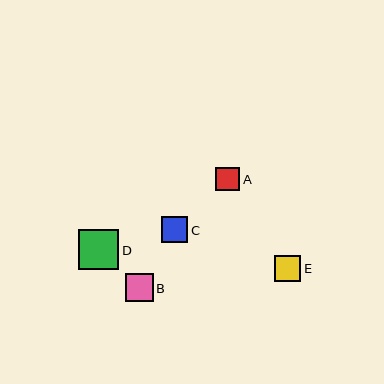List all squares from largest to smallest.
From largest to smallest: D, B, E, C, A.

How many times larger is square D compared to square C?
Square D is approximately 1.6 times the size of square C.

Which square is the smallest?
Square A is the smallest with a size of approximately 24 pixels.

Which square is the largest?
Square D is the largest with a size of approximately 40 pixels.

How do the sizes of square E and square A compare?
Square E and square A are approximately the same size.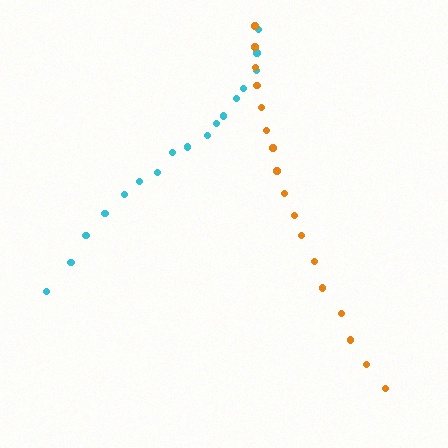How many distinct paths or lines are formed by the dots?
There are 2 distinct paths.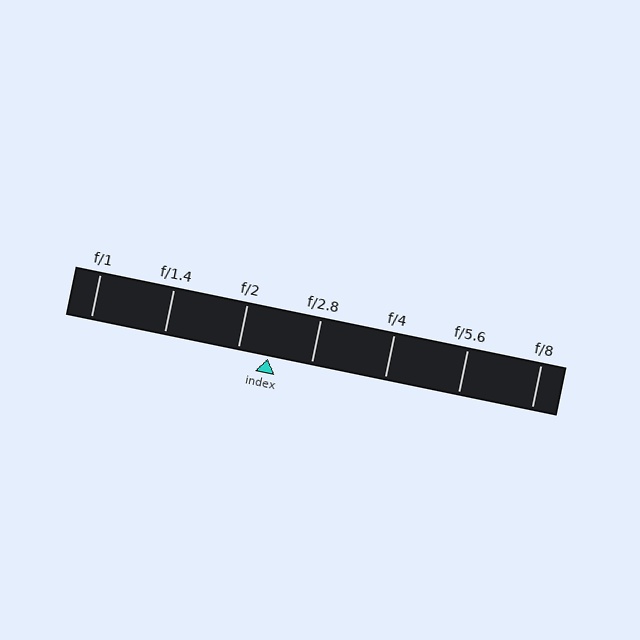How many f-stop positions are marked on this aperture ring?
There are 7 f-stop positions marked.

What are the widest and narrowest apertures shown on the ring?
The widest aperture shown is f/1 and the narrowest is f/8.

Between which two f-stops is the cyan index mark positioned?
The index mark is between f/2 and f/2.8.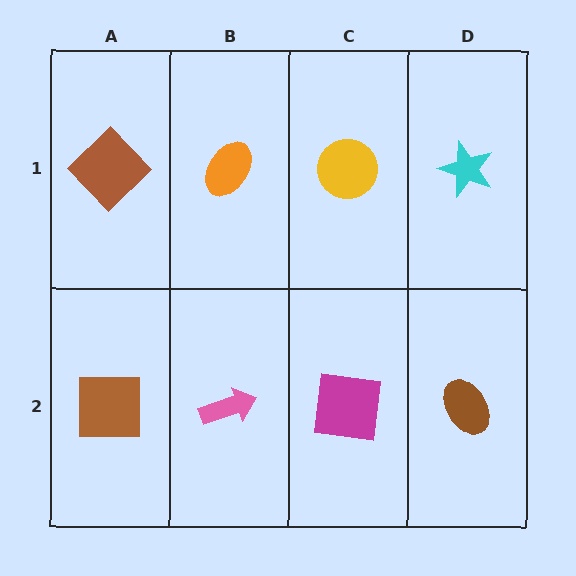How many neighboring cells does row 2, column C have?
3.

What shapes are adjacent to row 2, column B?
An orange ellipse (row 1, column B), a brown square (row 2, column A), a magenta square (row 2, column C).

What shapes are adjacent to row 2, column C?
A yellow circle (row 1, column C), a pink arrow (row 2, column B), a brown ellipse (row 2, column D).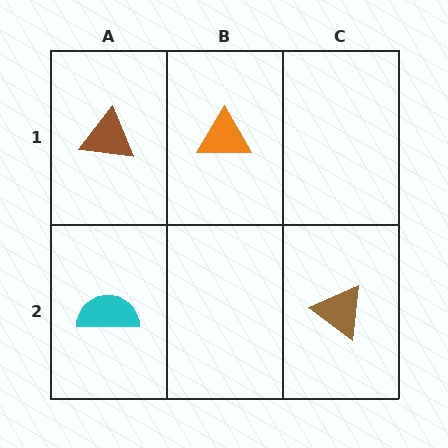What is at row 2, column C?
A brown triangle.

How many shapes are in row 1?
2 shapes.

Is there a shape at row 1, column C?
No, that cell is empty.